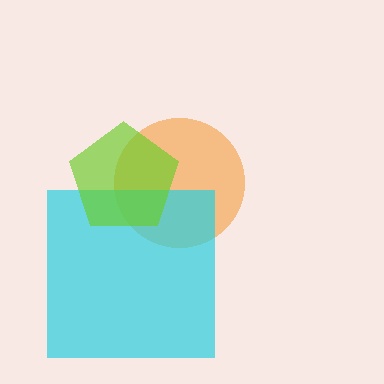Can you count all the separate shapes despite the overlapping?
Yes, there are 3 separate shapes.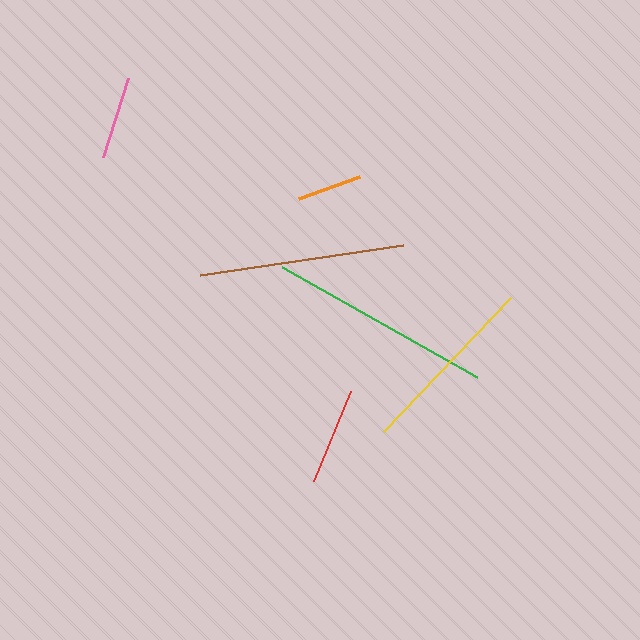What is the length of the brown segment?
The brown segment is approximately 205 pixels long.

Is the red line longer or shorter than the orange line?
The red line is longer than the orange line.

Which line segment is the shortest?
The orange line is the shortest at approximately 65 pixels.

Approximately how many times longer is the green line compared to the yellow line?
The green line is approximately 1.2 times the length of the yellow line.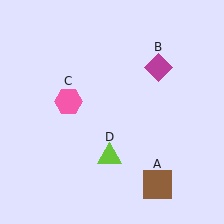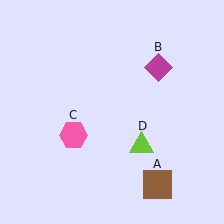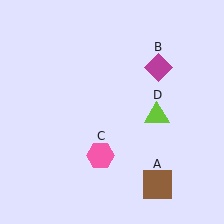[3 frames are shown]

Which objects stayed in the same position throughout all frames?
Brown square (object A) and magenta diamond (object B) remained stationary.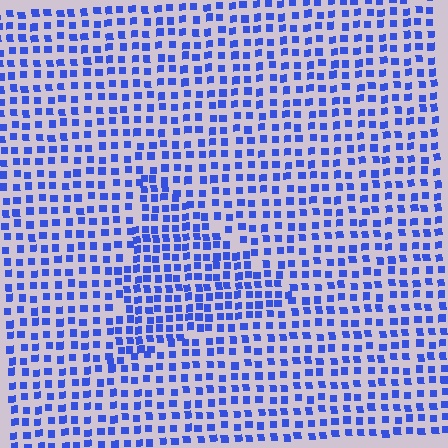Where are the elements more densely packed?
The elements are more densely packed inside the triangle boundary.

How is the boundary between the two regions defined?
The boundary is defined by a change in element density (approximately 1.5x ratio). All elements are the same color, size, and shape.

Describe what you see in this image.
The image contains small blue elements arranged at two different densities. A triangle-shaped region is visible where the elements are more densely packed than the surrounding area.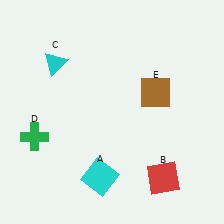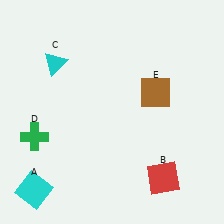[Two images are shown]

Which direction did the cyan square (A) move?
The cyan square (A) moved left.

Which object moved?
The cyan square (A) moved left.